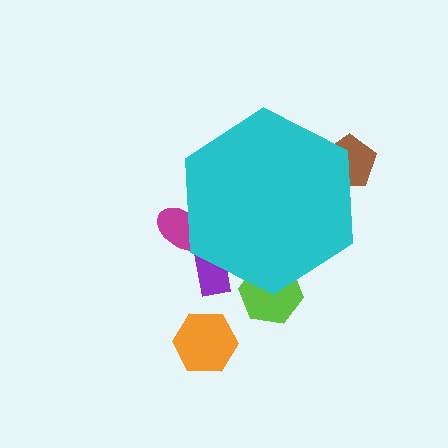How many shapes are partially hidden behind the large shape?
4 shapes are partially hidden.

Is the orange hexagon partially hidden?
No, the orange hexagon is fully visible.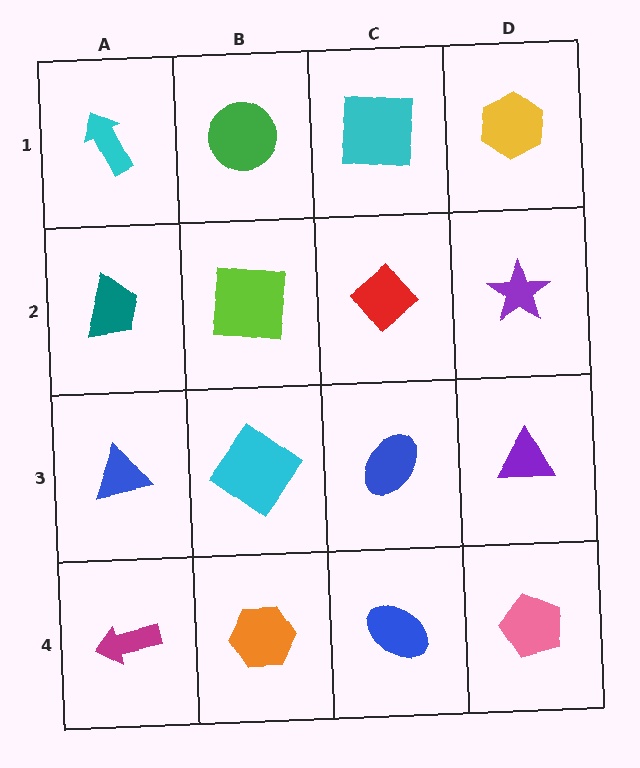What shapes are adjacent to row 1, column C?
A red diamond (row 2, column C), a green circle (row 1, column B), a yellow hexagon (row 1, column D).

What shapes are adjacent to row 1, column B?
A lime square (row 2, column B), a cyan arrow (row 1, column A), a cyan square (row 1, column C).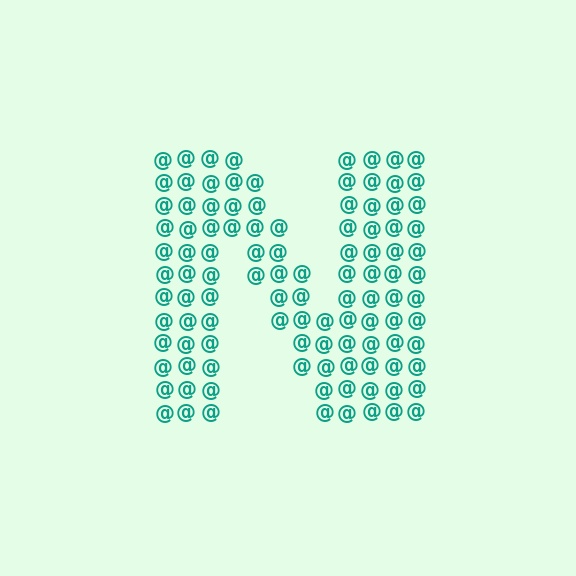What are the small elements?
The small elements are at signs.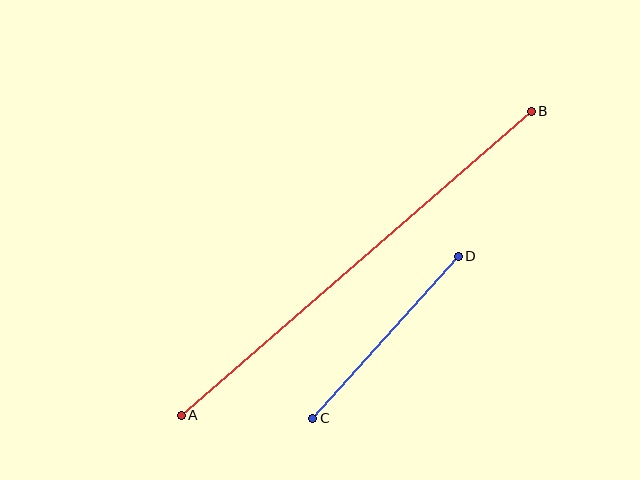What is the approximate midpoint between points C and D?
The midpoint is at approximately (385, 337) pixels.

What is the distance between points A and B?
The distance is approximately 463 pixels.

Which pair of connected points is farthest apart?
Points A and B are farthest apart.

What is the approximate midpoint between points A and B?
The midpoint is at approximately (356, 263) pixels.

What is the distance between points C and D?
The distance is approximately 218 pixels.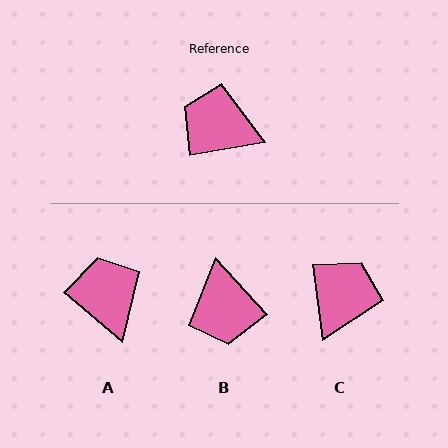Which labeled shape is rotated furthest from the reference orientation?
B, about 123 degrees away.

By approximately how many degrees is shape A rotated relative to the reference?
Approximately 50 degrees clockwise.